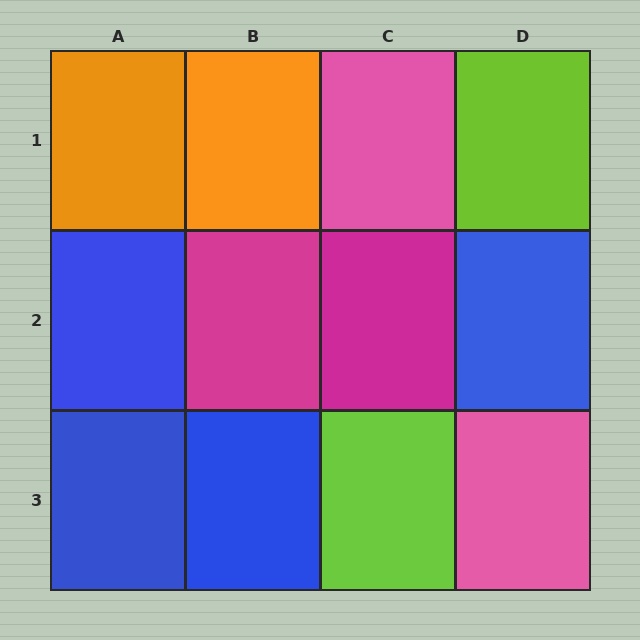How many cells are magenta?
2 cells are magenta.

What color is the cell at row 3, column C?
Lime.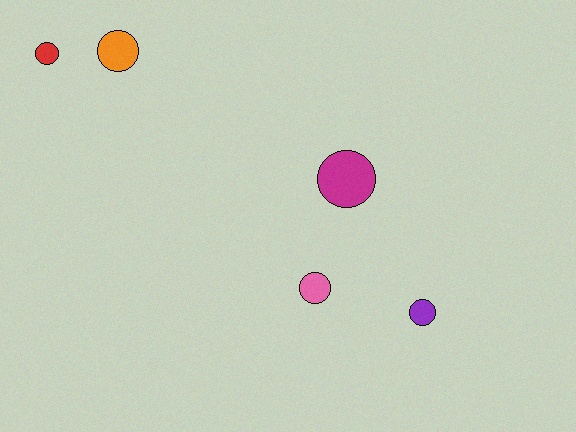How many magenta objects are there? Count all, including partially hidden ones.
There is 1 magenta object.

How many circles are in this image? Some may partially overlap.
There are 5 circles.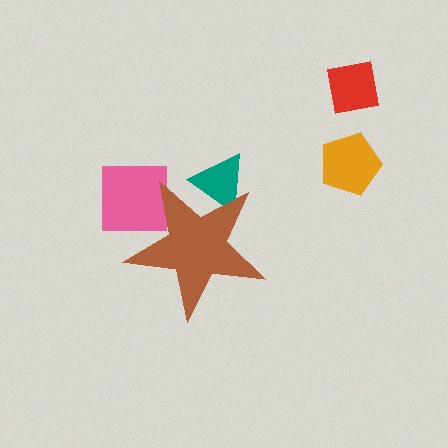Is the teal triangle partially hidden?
Yes, the teal triangle is partially hidden behind the brown star.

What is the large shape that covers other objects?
A brown star.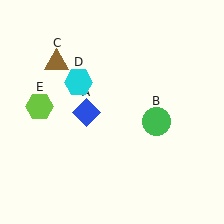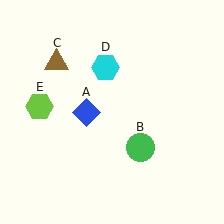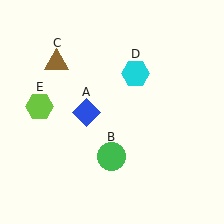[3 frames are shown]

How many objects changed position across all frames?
2 objects changed position: green circle (object B), cyan hexagon (object D).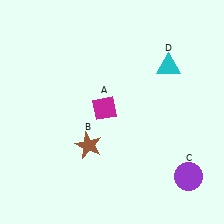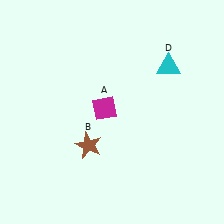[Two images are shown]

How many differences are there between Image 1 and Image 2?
There is 1 difference between the two images.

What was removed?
The purple circle (C) was removed in Image 2.